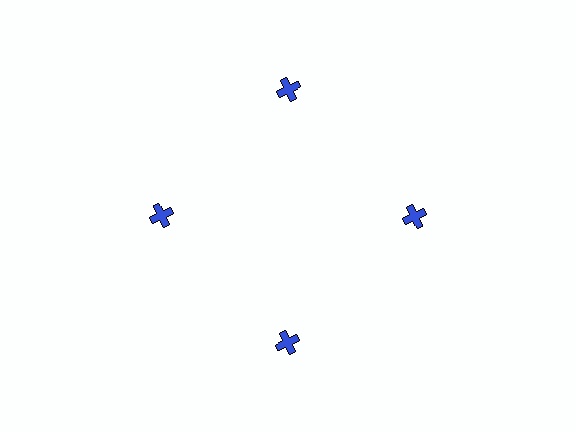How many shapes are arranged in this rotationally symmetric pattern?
There are 4 shapes, arranged in 4 groups of 1.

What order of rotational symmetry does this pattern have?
This pattern has 4-fold rotational symmetry.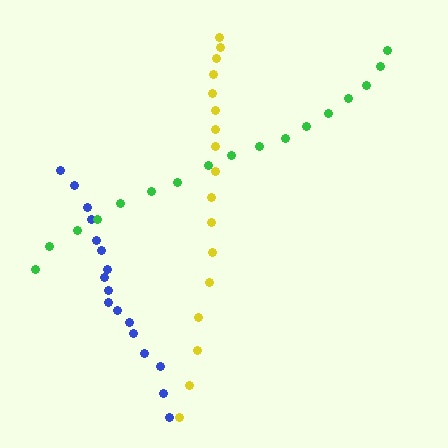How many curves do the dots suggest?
There are 3 distinct paths.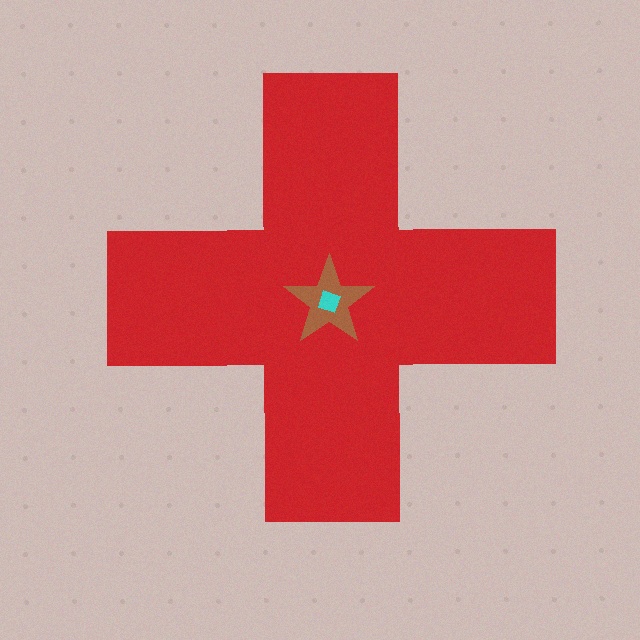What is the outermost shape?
The red cross.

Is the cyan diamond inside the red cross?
Yes.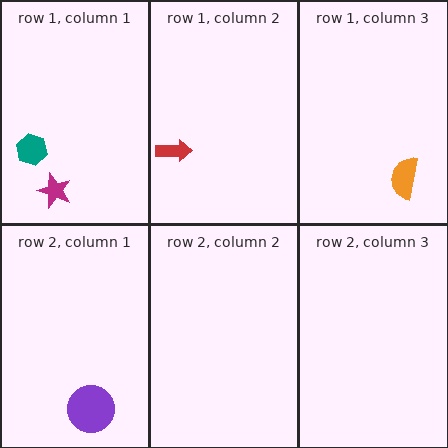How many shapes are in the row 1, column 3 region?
1.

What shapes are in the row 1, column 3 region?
The orange semicircle.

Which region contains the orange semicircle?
The row 1, column 3 region.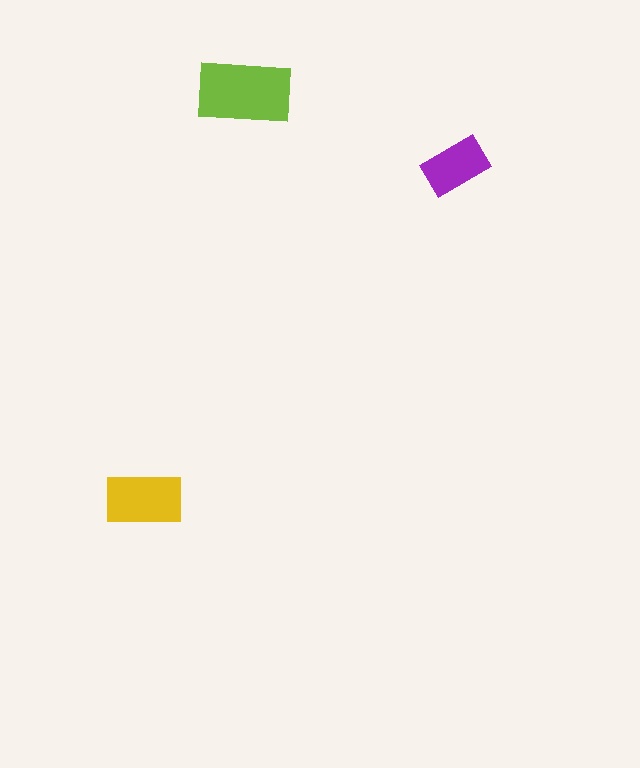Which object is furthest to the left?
The yellow rectangle is leftmost.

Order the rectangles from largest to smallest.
the lime one, the yellow one, the purple one.